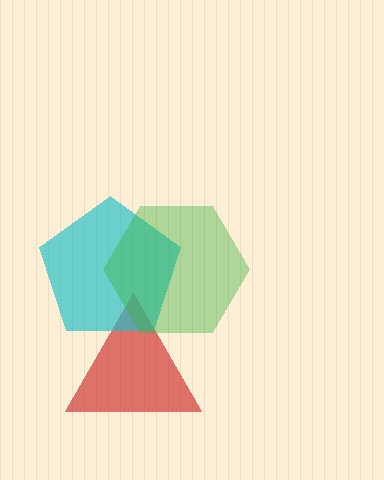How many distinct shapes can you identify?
There are 3 distinct shapes: a red triangle, a cyan pentagon, a green hexagon.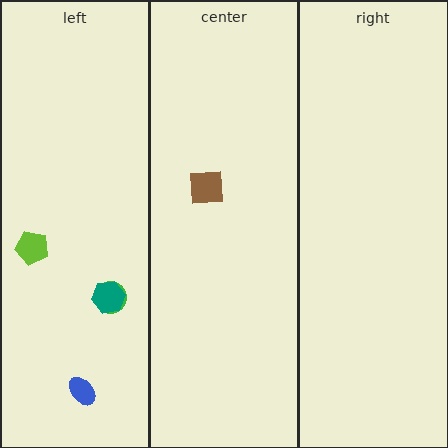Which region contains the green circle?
The left region.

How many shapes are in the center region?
1.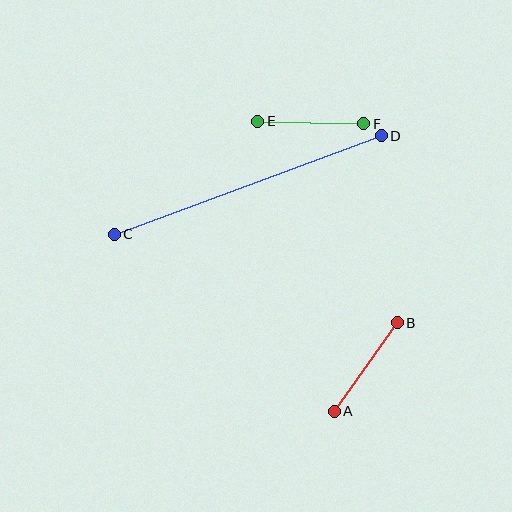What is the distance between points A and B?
The distance is approximately 108 pixels.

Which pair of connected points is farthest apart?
Points C and D are farthest apart.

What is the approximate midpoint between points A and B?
The midpoint is at approximately (366, 367) pixels.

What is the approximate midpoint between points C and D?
The midpoint is at approximately (248, 185) pixels.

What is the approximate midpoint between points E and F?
The midpoint is at approximately (311, 122) pixels.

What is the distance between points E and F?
The distance is approximately 106 pixels.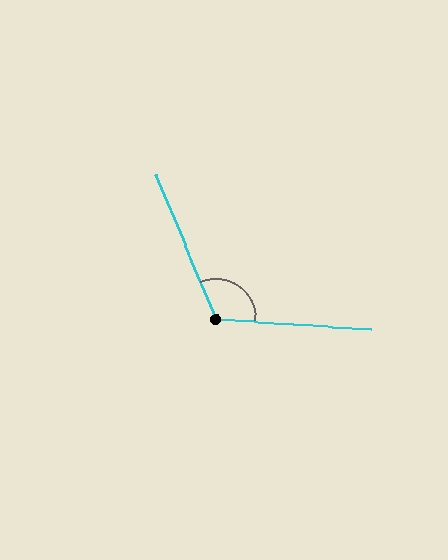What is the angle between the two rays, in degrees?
Approximately 116 degrees.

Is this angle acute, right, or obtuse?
It is obtuse.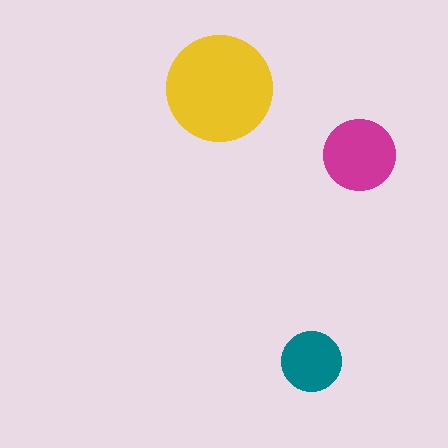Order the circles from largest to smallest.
the yellow one, the magenta one, the teal one.